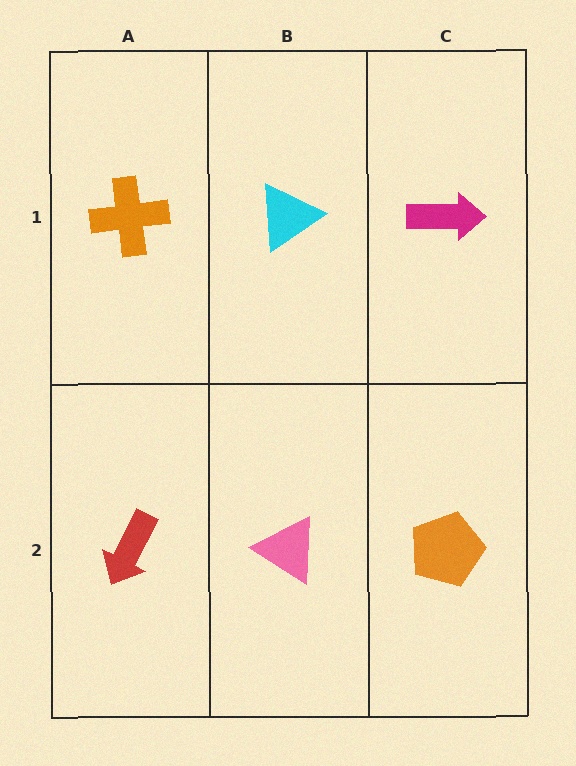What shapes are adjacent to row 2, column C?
A magenta arrow (row 1, column C), a pink triangle (row 2, column B).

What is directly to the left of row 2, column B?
A red arrow.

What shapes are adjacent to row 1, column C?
An orange pentagon (row 2, column C), a cyan triangle (row 1, column B).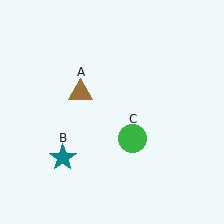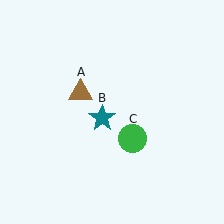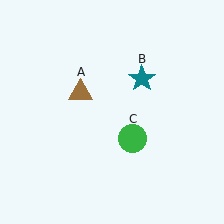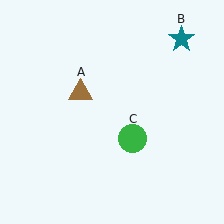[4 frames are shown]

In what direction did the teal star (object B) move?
The teal star (object B) moved up and to the right.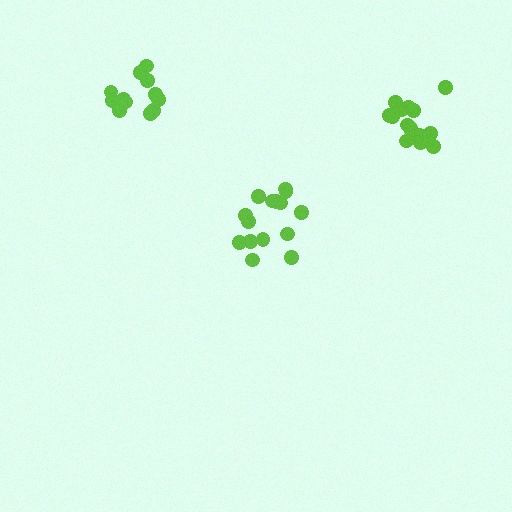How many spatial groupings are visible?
There are 3 spatial groupings.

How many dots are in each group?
Group 1: 15 dots, Group 2: 14 dots, Group 3: 12 dots (41 total).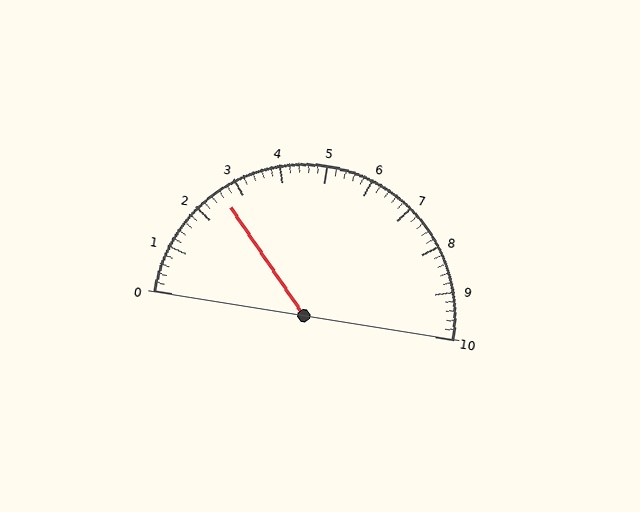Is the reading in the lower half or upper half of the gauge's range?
The reading is in the lower half of the range (0 to 10).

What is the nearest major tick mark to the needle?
The nearest major tick mark is 3.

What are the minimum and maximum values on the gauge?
The gauge ranges from 0 to 10.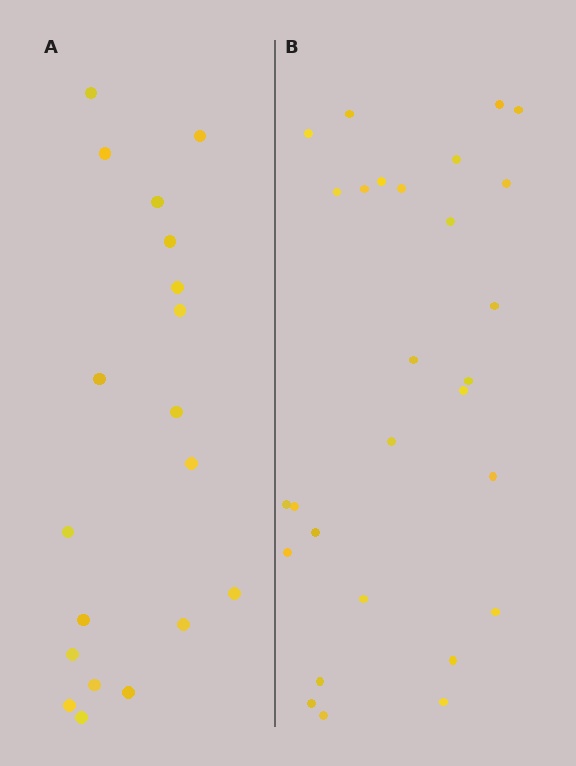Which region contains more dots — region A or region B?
Region B (the right region) has more dots.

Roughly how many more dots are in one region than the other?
Region B has roughly 8 or so more dots than region A.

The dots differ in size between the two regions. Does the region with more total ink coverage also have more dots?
No. Region A has more total ink coverage because its dots are larger, but region B actually contains more individual dots. Total area can be misleading — the number of items is what matters here.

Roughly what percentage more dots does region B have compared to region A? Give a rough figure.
About 45% more.